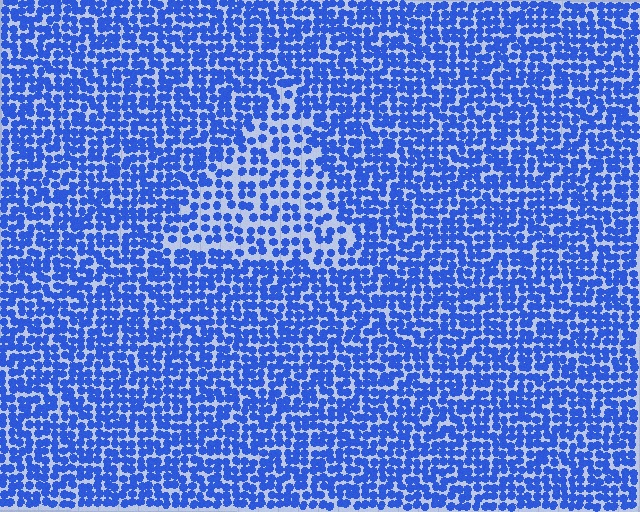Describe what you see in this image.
The image contains small blue elements arranged at two different densities. A triangle-shaped region is visible where the elements are less densely packed than the surrounding area.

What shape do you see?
I see a triangle.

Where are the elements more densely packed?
The elements are more densely packed outside the triangle boundary.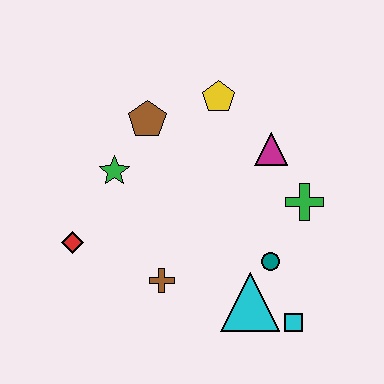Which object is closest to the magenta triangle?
The green cross is closest to the magenta triangle.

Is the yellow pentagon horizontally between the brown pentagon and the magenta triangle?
Yes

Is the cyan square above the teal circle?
No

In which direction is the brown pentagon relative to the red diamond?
The brown pentagon is above the red diamond.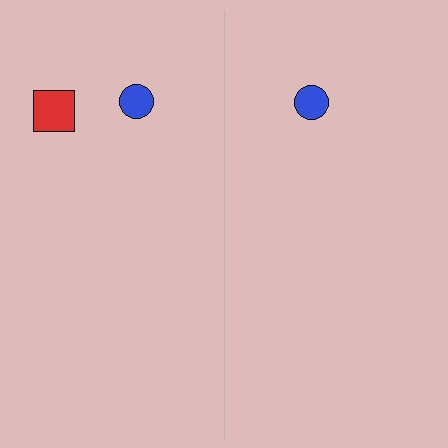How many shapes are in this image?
There are 3 shapes in this image.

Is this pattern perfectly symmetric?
No, the pattern is not perfectly symmetric. A red square is missing from the right side.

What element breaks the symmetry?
A red square is missing from the right side.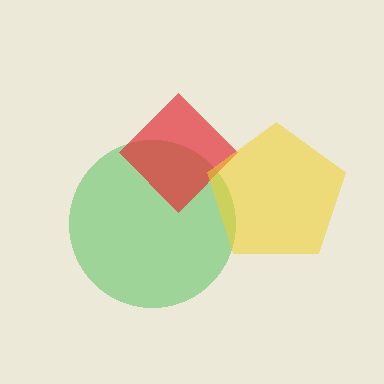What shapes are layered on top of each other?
The layered shapes are: a green circle, a red diamond, a yellow pentagon.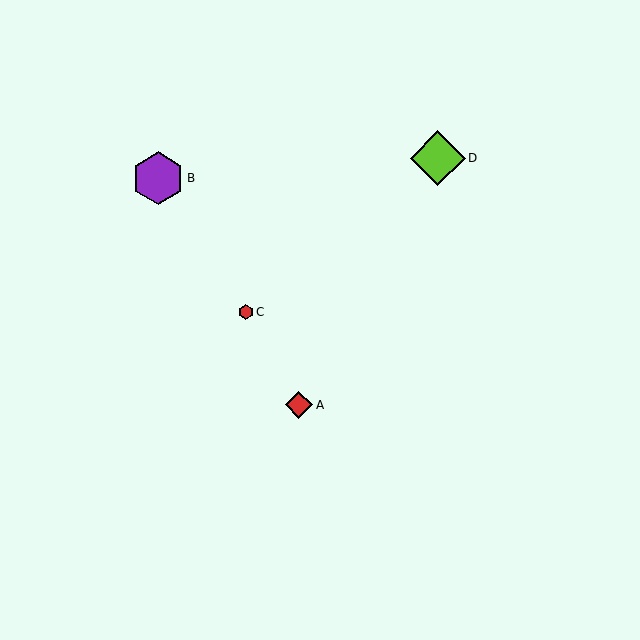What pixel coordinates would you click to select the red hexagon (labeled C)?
Click at (246, 312) to select the red hexagon C.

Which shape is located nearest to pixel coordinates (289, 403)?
The red diamond (labeled A) at (299, 405) is nearest to that location.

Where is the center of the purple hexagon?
The center of the purple hexagon is at (158, 178).